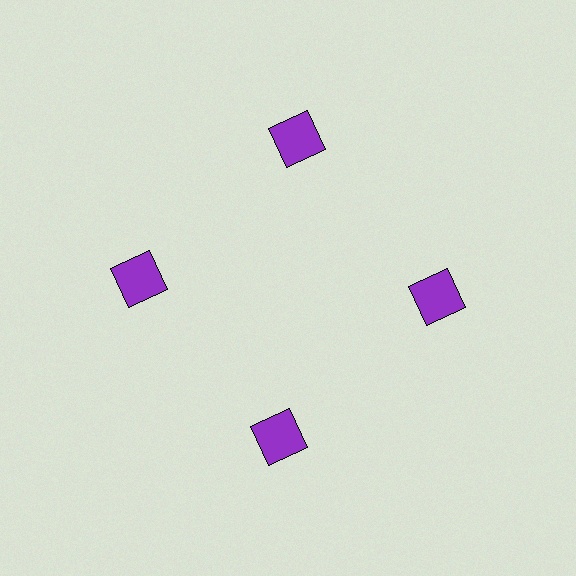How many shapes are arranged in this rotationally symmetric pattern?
There are 4 shapes, arranged in 4 groups of 1.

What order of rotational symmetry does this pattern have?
This pattern has 4-fold rotational symmetry.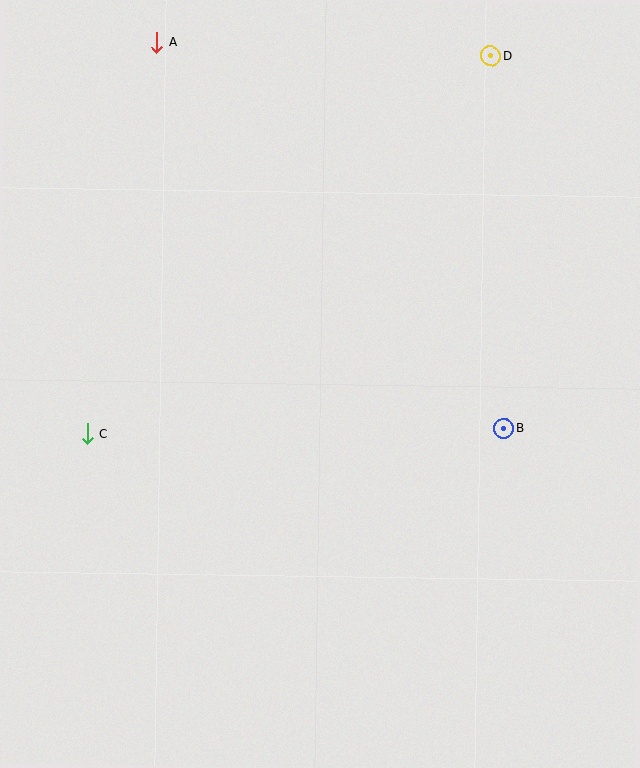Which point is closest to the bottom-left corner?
Point C is closest to the bottom-left corner.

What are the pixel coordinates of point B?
Point B is at (504, 428).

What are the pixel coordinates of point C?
Point C is at (87, 433).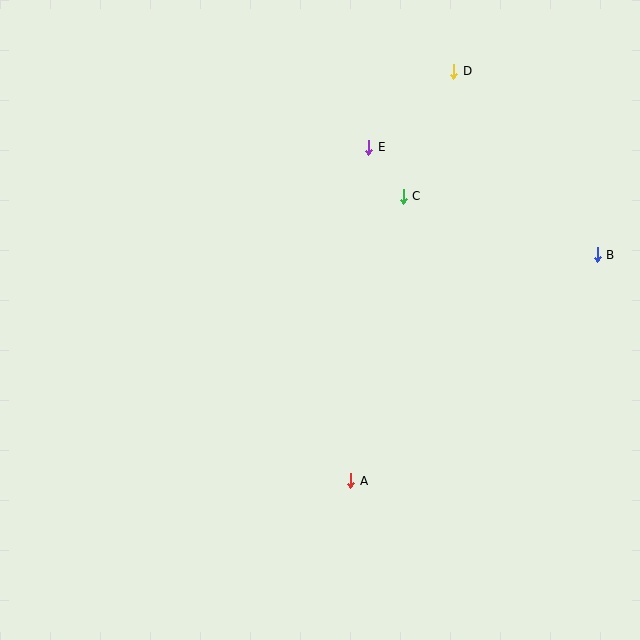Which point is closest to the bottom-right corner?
Point A is closest to the bottom-right corner.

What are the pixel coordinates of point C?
Point C is at (403, 196).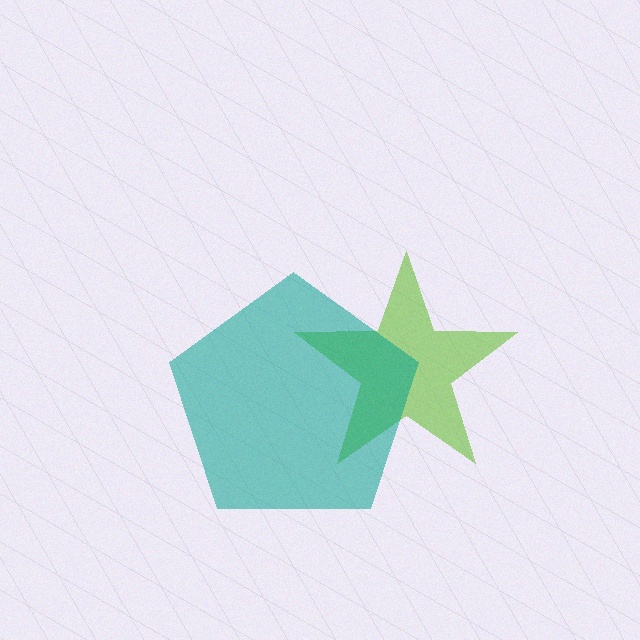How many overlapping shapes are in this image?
There are 2 overlapping shapes in the image.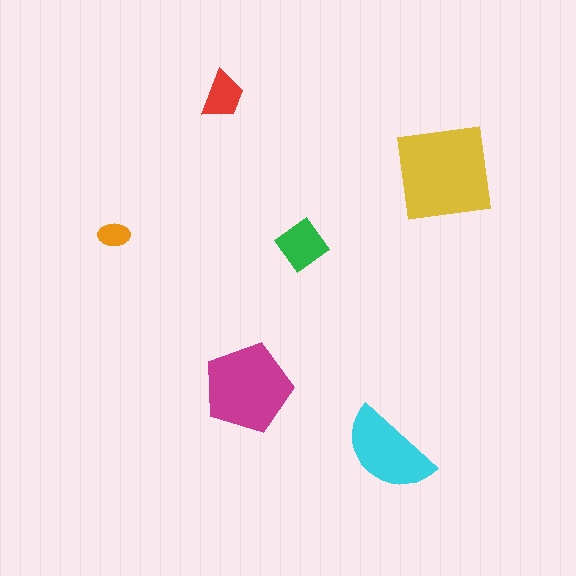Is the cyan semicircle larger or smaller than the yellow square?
Smaller.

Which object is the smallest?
The orange ellipse.